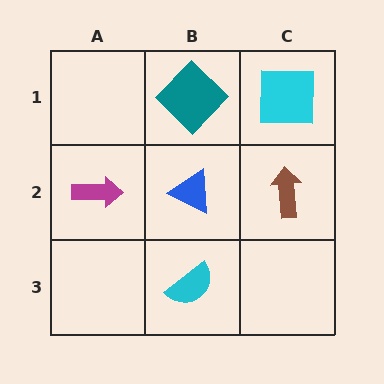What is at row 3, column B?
A cyan semicircle.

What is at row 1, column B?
A teal diamond.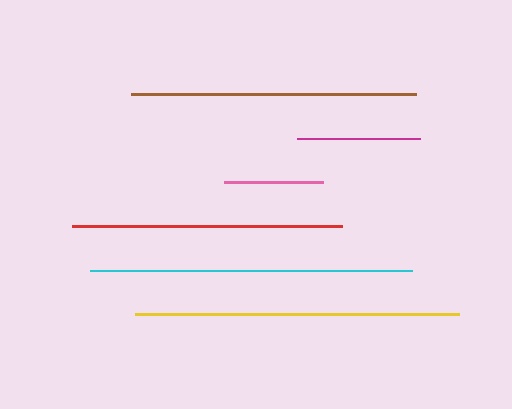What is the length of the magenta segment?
The magenta segment is approximately 123 pixels long.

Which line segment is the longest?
The yellow line is the longest at approximately 324 pixels.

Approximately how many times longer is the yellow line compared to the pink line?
The yellow line is approximately 3.3 times the length of the pink line.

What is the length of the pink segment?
The pink segment is approximately 99 pixels long.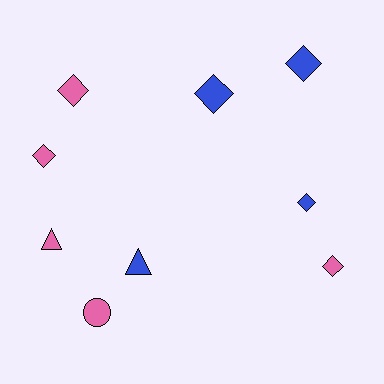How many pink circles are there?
There is 1 pink circle.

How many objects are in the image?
There are 9 objects.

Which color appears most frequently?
Pink, with 5 objects.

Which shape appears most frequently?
Diamond, with 6 objects.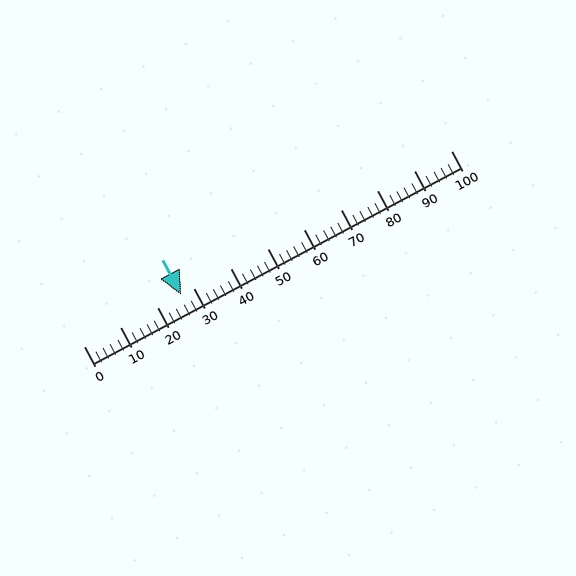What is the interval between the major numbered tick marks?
The major tick marks are spaced 10 units apart.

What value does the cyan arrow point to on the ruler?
The cyan arrow points to approximately 26.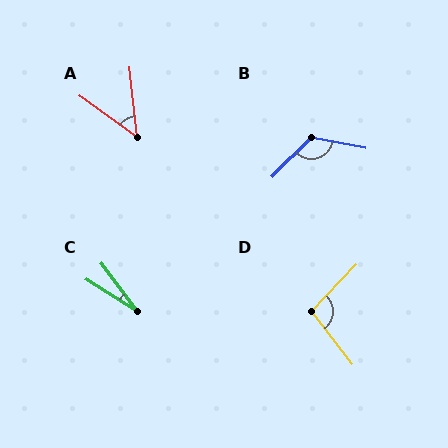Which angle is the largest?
B, at approximately 124 degrees.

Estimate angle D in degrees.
Approximately 98 degrees.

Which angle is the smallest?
C, at approximately 21 degrees.